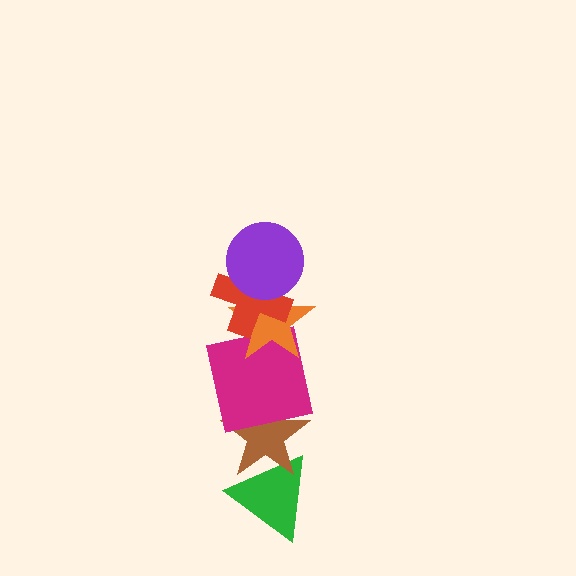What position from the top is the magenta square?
The magenta square is 4th from the top.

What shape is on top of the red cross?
The purple circle is on top of the red cross.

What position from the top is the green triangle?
The green triangle is 6th from the top.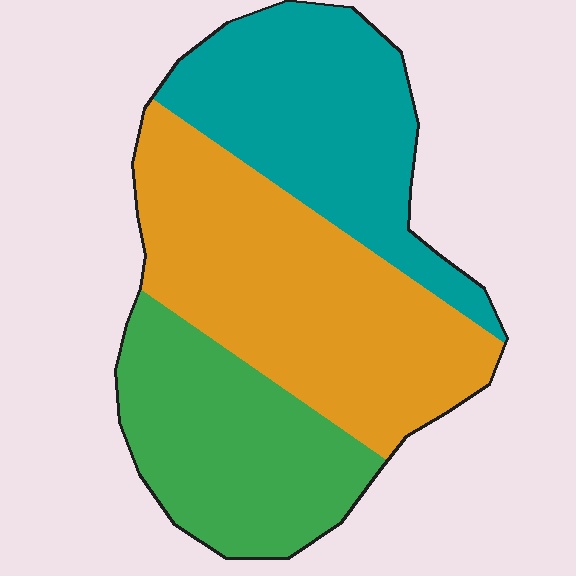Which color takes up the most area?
Orange, at roughly 40%.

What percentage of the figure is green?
Green covers around 30% of the figure.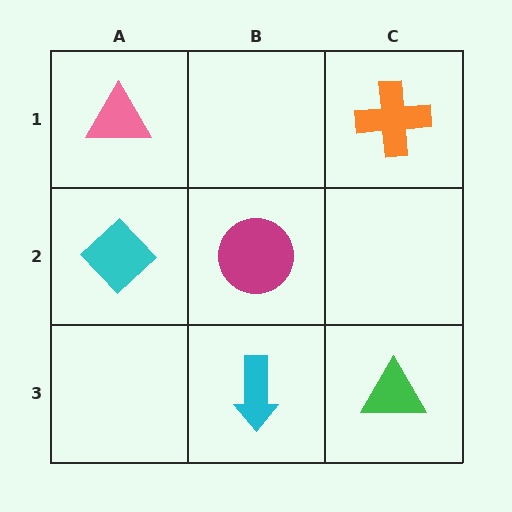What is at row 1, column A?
A pink triangle.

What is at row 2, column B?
A magenta circle.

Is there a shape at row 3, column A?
No, that cell is empty.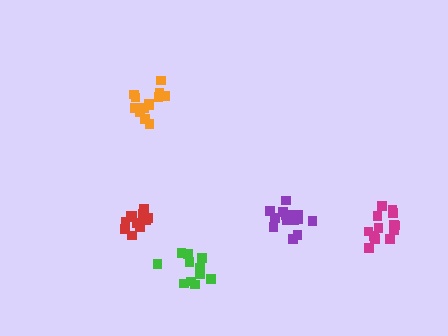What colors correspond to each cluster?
The clusters are colored: purple, orange, red, green, magenta.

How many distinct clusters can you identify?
There are 5 distinct clusters.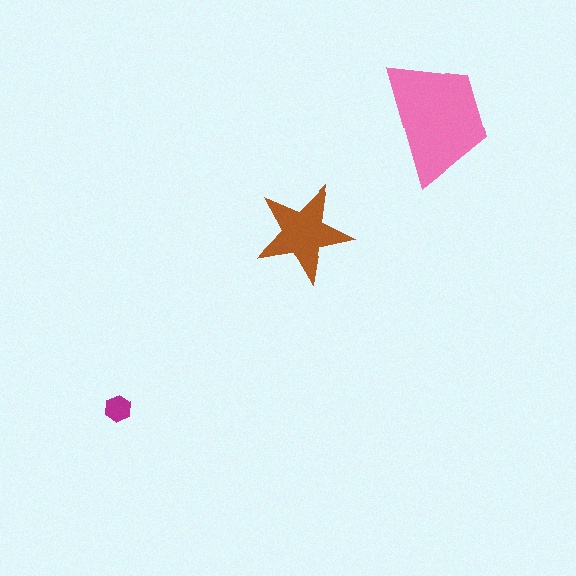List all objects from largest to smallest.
The pink trapezoid, the brown star, the magenta hexagon.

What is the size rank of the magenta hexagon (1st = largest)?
3rd.